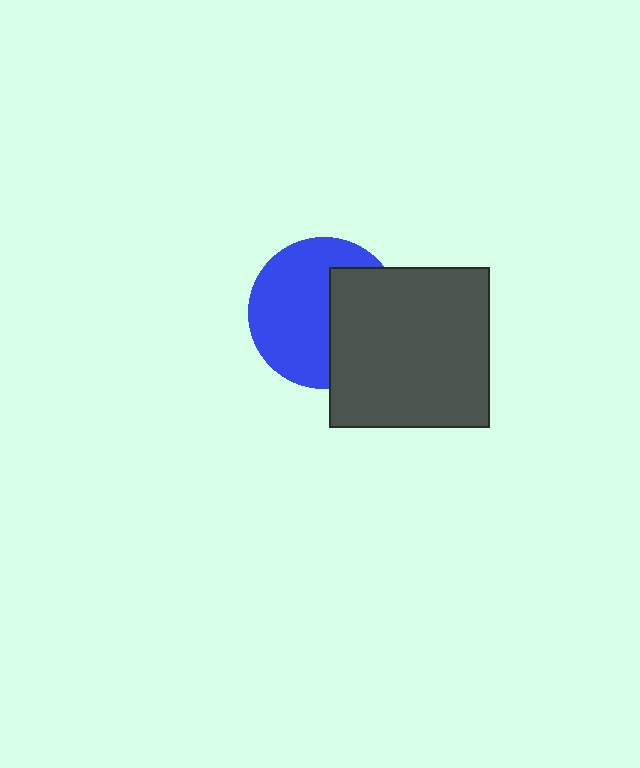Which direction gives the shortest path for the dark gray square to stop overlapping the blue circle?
Moving right gives the shortest separation.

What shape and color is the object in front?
The object in front is a dark gray square.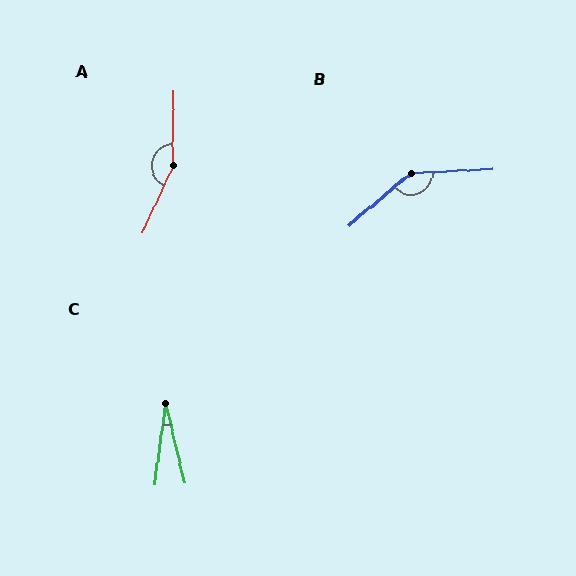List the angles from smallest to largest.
C (22°), B (142°), A (156°).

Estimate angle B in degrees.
Approximately 142 degrees.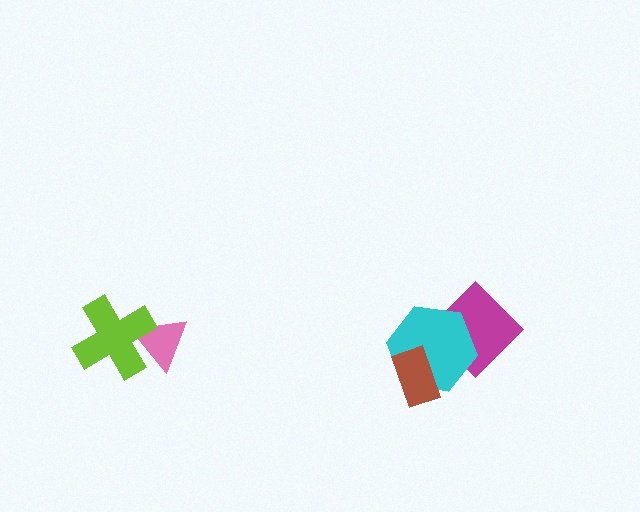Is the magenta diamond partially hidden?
Yes, it is partially covered by another shape.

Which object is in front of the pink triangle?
The lime cross is in front of the pink triangle.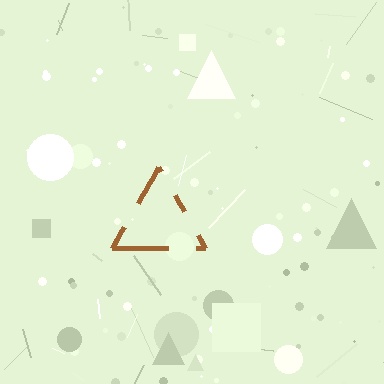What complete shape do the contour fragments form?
The contour fragments form a triangle.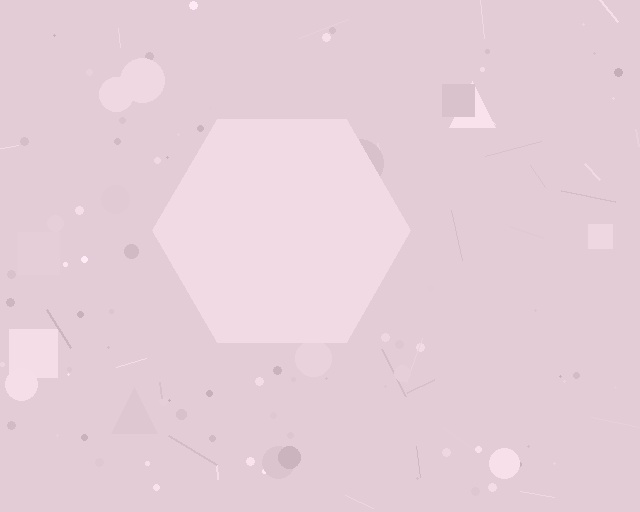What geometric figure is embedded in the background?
A hexagon is embedded in the background.